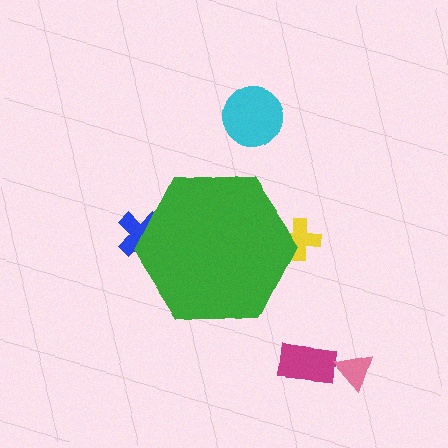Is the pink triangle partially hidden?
No, the pink triangle is fully visible.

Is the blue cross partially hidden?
Yes, the blue cross is partially hidden behind the green hexagon.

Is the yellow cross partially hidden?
Yes, the yellow cross is partially hidden behind the green hexagon.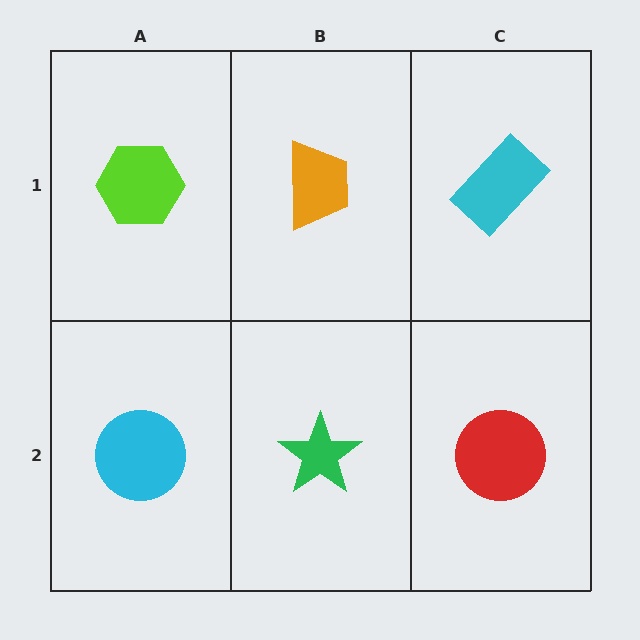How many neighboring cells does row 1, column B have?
3.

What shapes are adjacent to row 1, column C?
A red circle (row 2, column C), an orange trapezoid (row 1, column B).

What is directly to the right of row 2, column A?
A green star.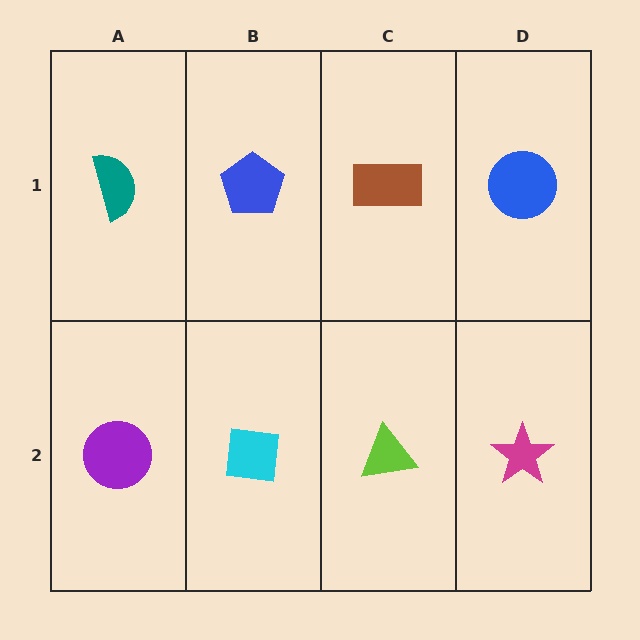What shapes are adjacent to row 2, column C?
A brown rectangle (row 1, column C), a cyan square (row 2, column B), a magenta star (row 2, column D).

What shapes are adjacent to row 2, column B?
A blue pentagon (row 1, column B), a purple circle (row 2, column A), a lime triangle (row 2, column C).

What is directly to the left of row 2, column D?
A lime triangle.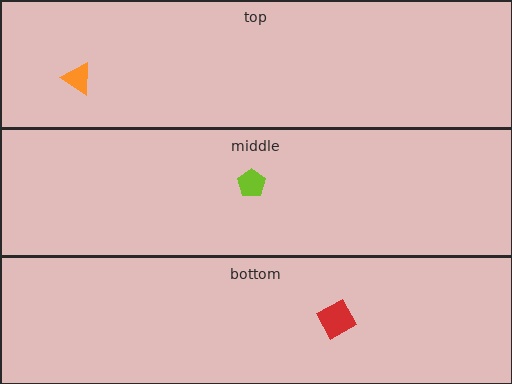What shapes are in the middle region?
The lime pentagon.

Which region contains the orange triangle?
The top region.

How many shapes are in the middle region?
1.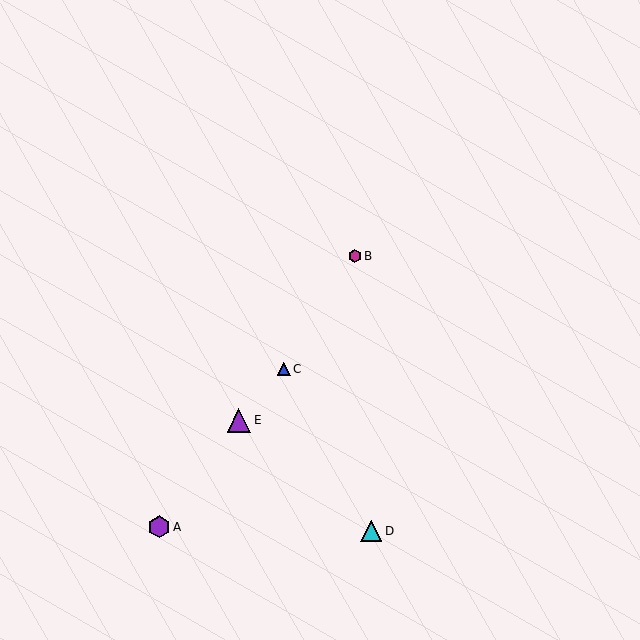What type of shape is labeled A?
Shape A is a purple hexagon.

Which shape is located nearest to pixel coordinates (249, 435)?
The purple triangle (labeled E) at (239, 420) is nearest to that location.